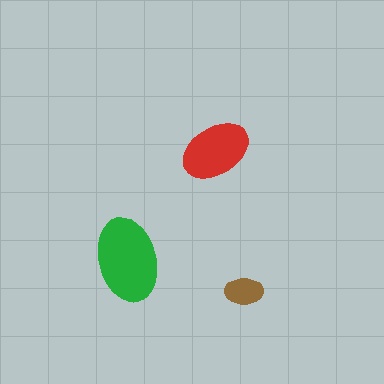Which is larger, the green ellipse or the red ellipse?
The green one.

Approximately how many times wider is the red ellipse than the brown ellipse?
About 2 times wider.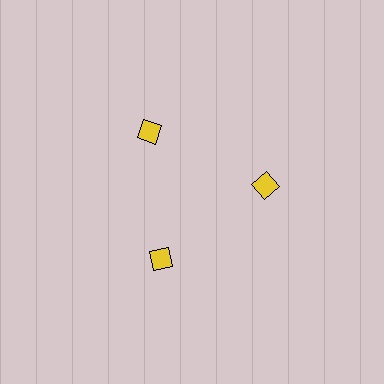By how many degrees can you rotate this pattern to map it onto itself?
The pattern maps onto itself every 120 degrees of rotation.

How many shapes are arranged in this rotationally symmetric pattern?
There are 3 shapes, arranged in 3 groups of 1.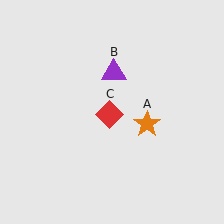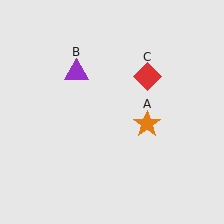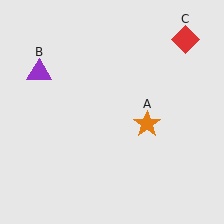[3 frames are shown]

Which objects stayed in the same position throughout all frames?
Orange star (object A) remained stationary.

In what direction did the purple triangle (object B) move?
The purple triangle (object B) moved left.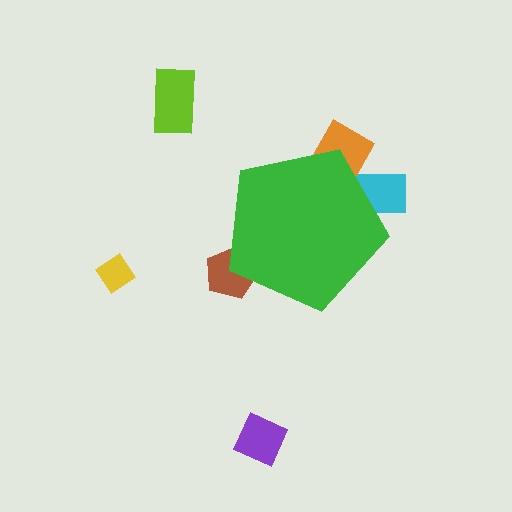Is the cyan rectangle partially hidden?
Yes, the cyan rectangle is partially hidden behind the green pentagon.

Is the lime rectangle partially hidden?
No, the lime rectangle is fully visible.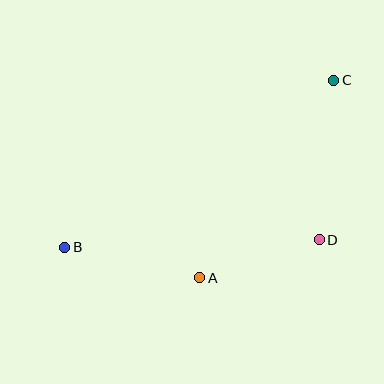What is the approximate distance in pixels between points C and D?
The distance between C and D is approximately 160 pixels.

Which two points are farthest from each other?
Points B and C are farthest from each other.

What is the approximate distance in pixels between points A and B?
The distance between A and B is approximately 138 pixels.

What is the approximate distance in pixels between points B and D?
The distance between B and D is approximately 255 pixels.